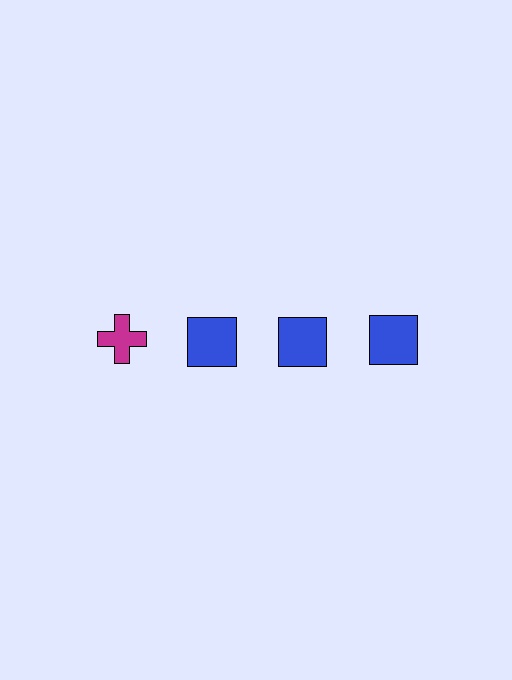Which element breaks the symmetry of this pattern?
The magenta cross in the top row, leftmost column breaks the symmetry. All other shapes are blue squares.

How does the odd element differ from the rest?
It differs in both color (magenta instead of blue) and shape (cross instead of square).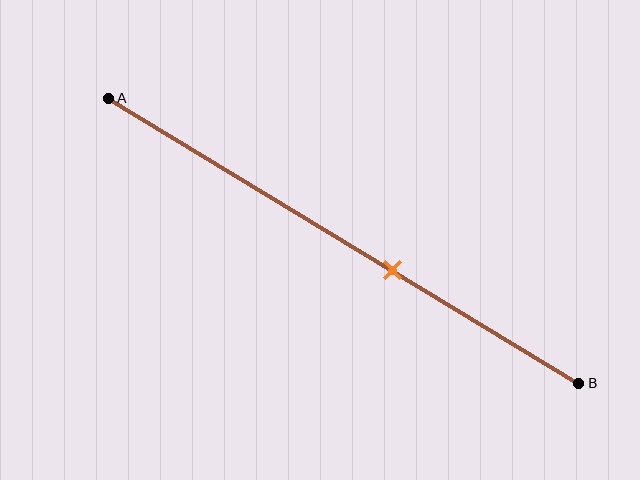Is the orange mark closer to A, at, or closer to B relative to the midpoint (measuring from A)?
The orange mark is closer to point B than the midpoint of segment AB.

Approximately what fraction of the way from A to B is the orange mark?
The orange mark is approximately 60% of the way from A to B.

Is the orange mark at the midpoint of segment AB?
No, the mark is at about 60% from A, not at the 50% midpoint.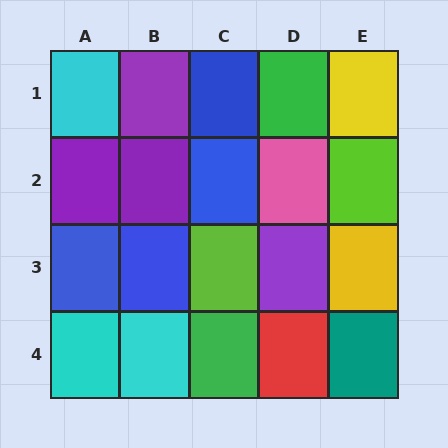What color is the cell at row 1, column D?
Green.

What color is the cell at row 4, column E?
Teal.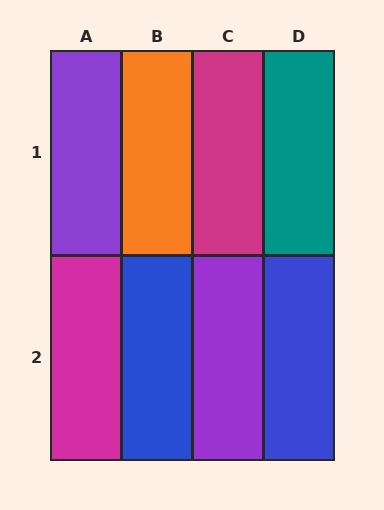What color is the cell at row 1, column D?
Teal.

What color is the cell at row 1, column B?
Orange.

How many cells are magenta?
2 cells are magenta.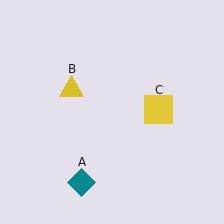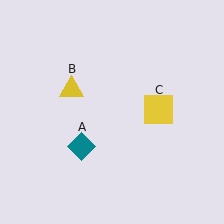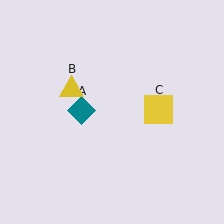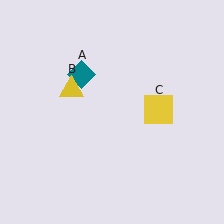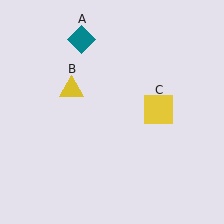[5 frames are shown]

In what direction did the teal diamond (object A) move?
The teal diamond (object A) moved up.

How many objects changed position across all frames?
1 object changed position: teal diamond (object A).